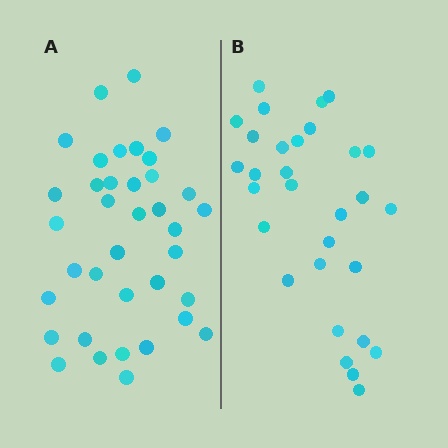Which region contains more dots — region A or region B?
Region A (the left region) has more dots.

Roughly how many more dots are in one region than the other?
Region A has roughly 8 or so more dots than region B.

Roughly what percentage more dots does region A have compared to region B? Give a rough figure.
About 25% more.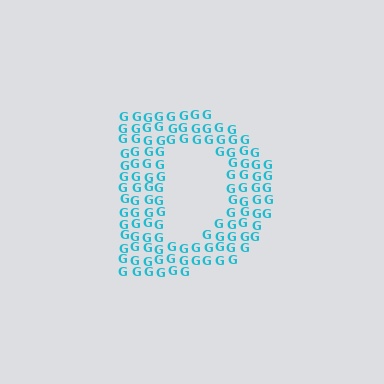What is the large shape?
The large shape is the letter D.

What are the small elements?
The small elements are letter G's.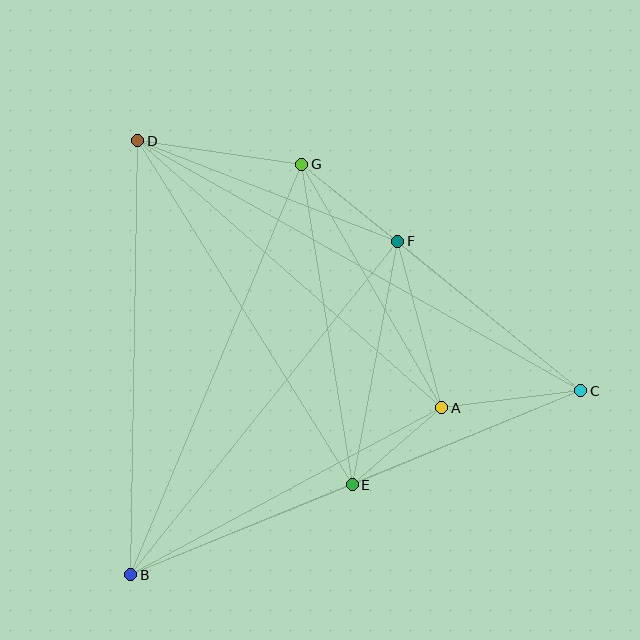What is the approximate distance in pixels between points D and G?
The distance between D and G is approximately 166 pixels.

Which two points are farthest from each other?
Points C and D are farthest from each other.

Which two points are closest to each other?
Points A and E are closest to each other.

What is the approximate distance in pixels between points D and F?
The distance between D and F is approximately 279 pixels.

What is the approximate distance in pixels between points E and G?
The distance between E and G is approximately 324 pixels.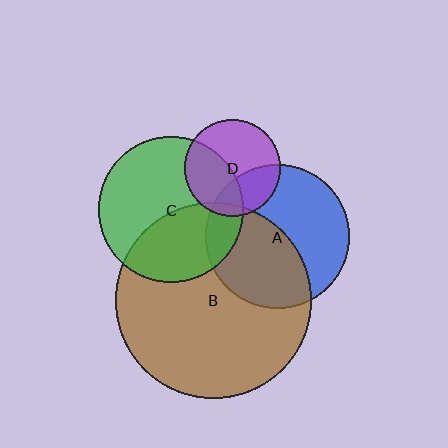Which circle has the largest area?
Circle B (brown).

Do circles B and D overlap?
Yes.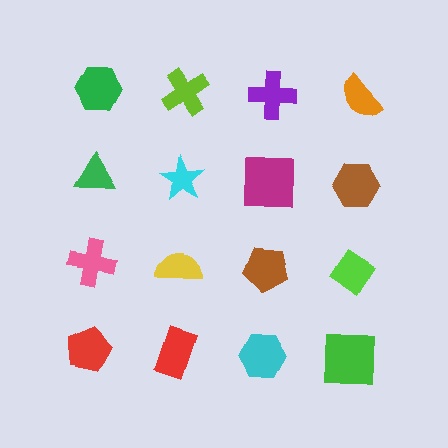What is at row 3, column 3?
A brown pentagon.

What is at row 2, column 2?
A cyan star.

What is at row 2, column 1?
A green triangle.